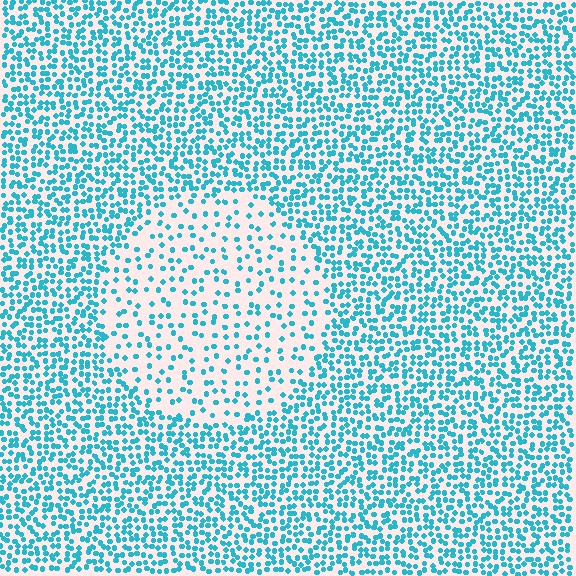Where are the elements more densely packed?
The elements are more densely packed outside the circle boundary.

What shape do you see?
I see a circle.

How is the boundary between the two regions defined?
The boundary is defined by a change in element density (approximately 2.4x ratio). All elements are the same color, size, and shape.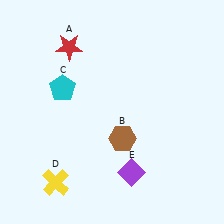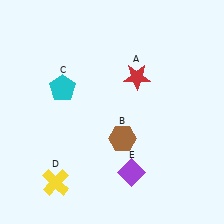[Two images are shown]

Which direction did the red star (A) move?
The red star (A) moved right.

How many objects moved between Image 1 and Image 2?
1 object moved between the two images.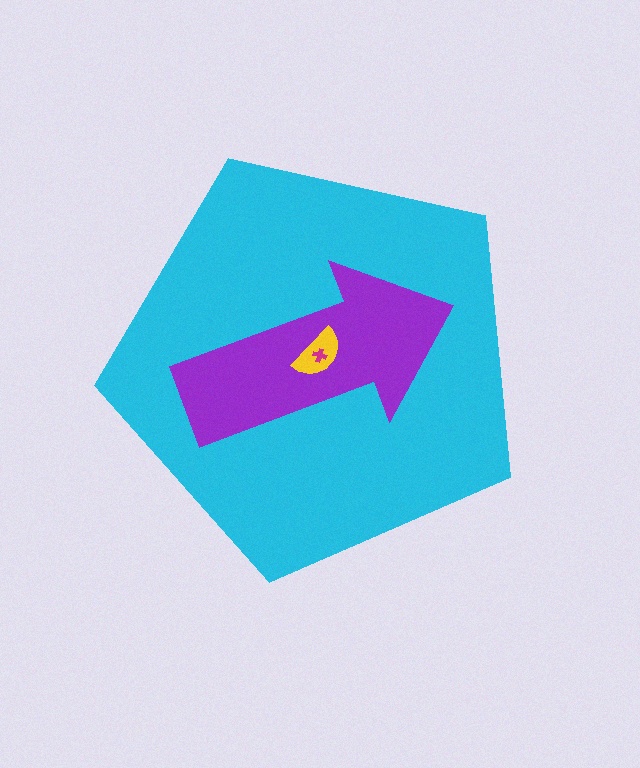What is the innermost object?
The magenta cross.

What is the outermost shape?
The cyan pentagon.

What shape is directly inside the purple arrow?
The yellow semicircle.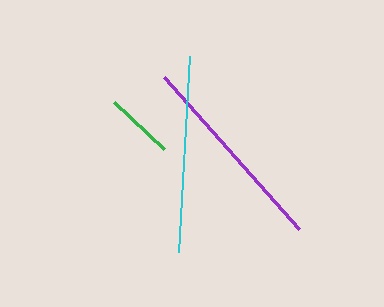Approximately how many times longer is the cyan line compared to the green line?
The cyan line is approximately 2.9 times the length of the green line.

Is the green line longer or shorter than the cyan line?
The cyan line is longer than the green line.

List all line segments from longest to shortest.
From longest to shortest: purple, cyan, green.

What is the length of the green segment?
The green segment is approximately 69 pixels long.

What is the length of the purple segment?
The purple segment is approximately 203 pixels long.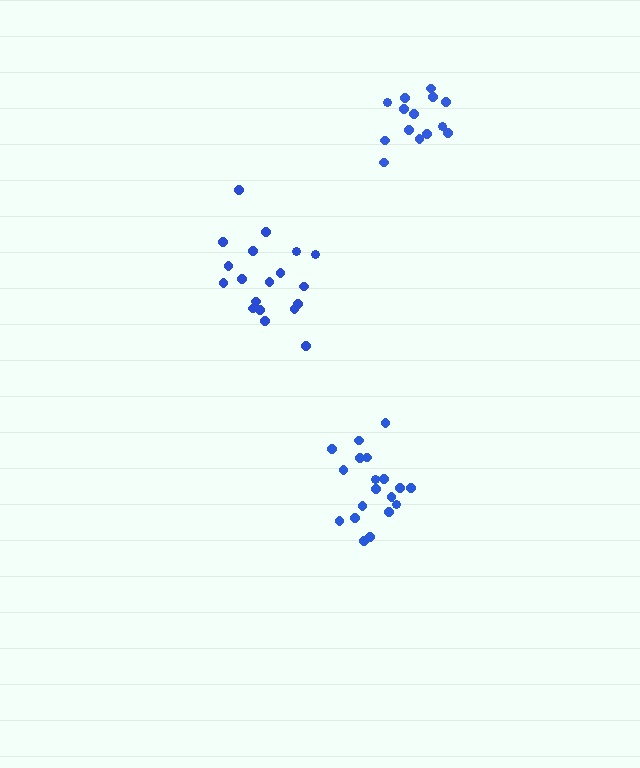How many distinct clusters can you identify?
There are 3 distinct clusters.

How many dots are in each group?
Group 1: 19 dots, Group 2: 19 dots, Group 3: 14 dots (52 total).